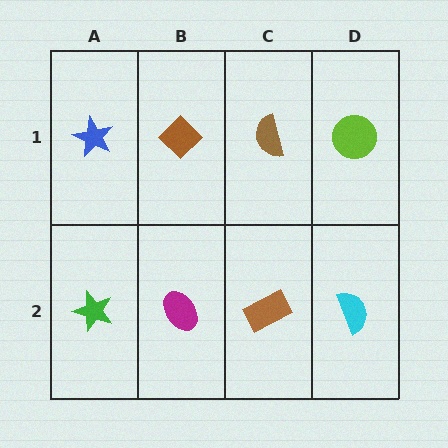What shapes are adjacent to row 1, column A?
A green star (row 2, column A), a brown diamond (row 1, column B).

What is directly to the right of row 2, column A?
A magenta ellipse.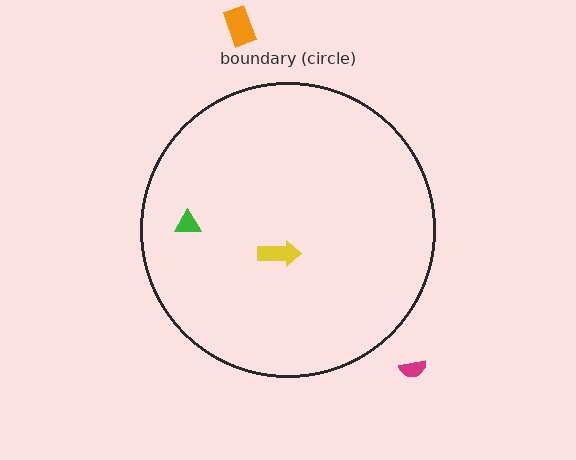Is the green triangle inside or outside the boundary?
Inside.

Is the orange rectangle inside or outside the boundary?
Outside.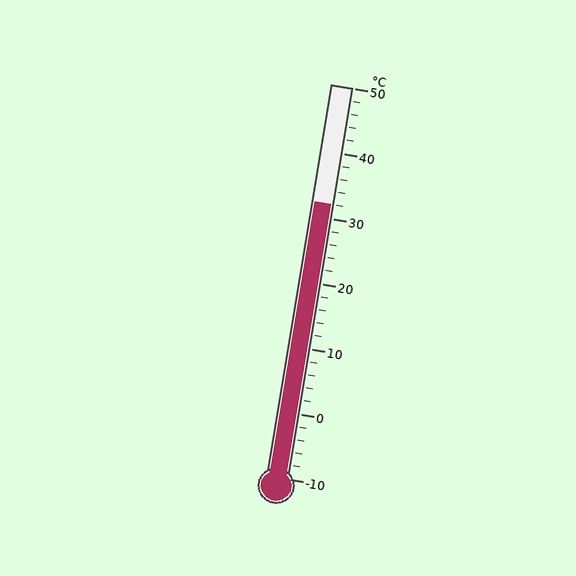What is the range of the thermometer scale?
The thermometer scale ranges from -10°C to 50°C.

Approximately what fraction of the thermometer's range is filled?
The thermometer is filled to approximately 70% of its range.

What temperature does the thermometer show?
The thermometer shows approximately 32°C.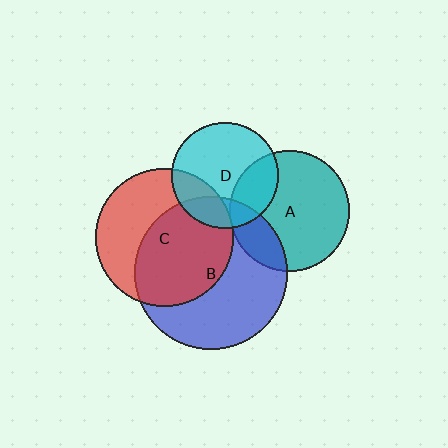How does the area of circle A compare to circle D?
Approximately 1.3 times.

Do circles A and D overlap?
Yes.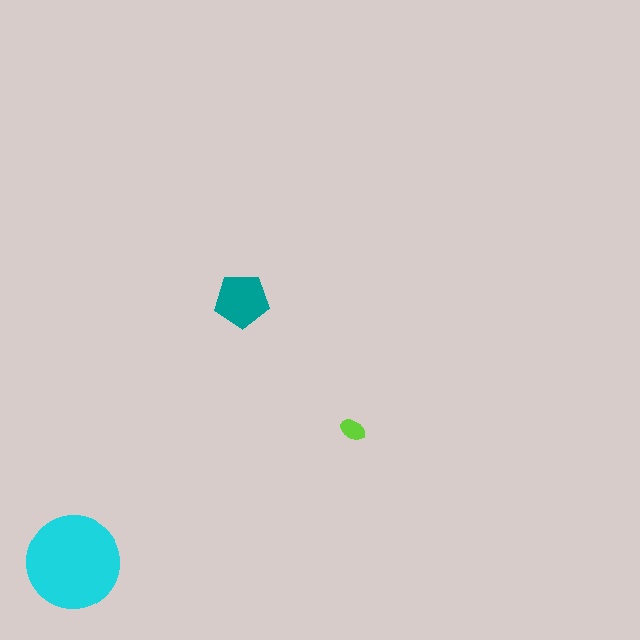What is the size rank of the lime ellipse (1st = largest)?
3rd.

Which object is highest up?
The teal pentagon is topmost.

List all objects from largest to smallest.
The cyan circle, the teal pentagon, the lime ellipse.